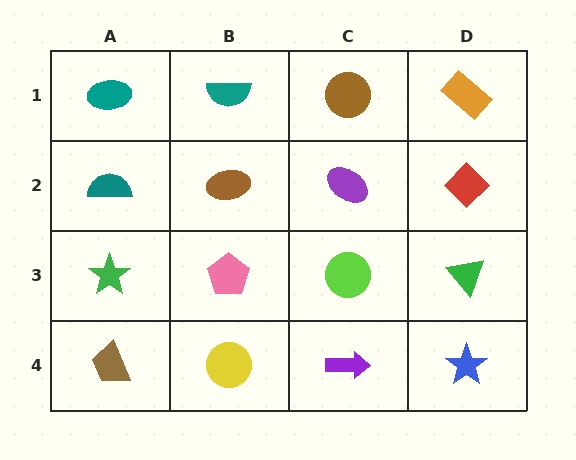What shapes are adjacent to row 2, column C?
A brown circle (row 1, column C), a lime circle (row 3, column C), a brown ellipse (row 2, column B), a red diamond (row 2, column D).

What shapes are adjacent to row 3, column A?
A teal semicircle (row 2, column A), a brown trapezoid (row 4, column A), a pink pentagon (row 3, column B).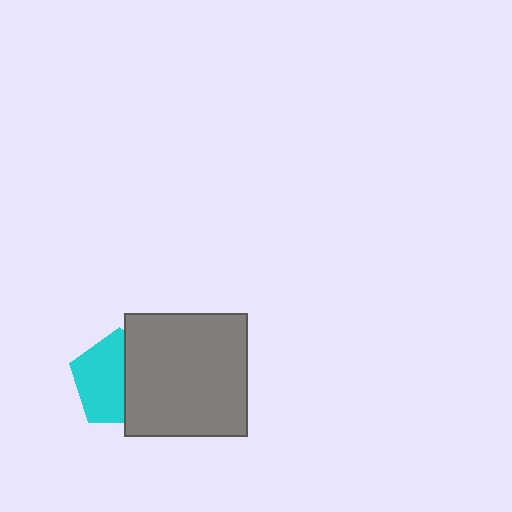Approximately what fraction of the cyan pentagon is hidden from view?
Roughly 44% of the cyan pentagon is hidden behind the gray square.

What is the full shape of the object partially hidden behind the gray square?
The partially hidden object is a cyan pentagon.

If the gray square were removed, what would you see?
You would see the complete cyan pentagon.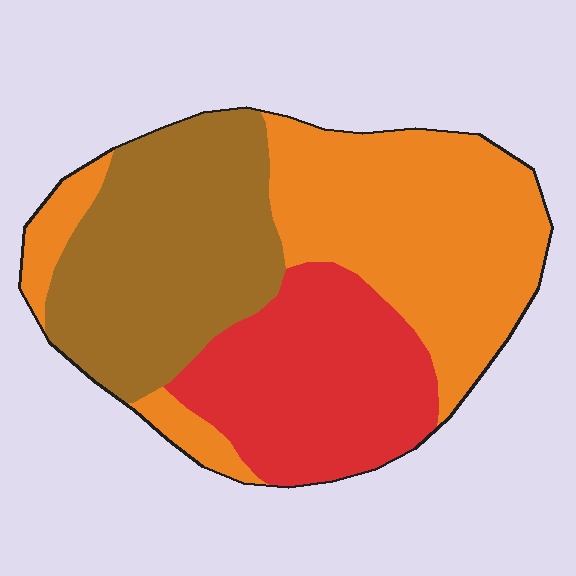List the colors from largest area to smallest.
From largest to smallest: orange, brown, red.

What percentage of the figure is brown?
Brown covers about 30% of the figure.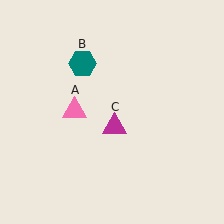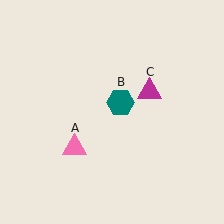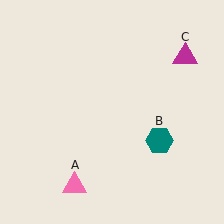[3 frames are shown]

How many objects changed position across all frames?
3 objects changed position: pink triangle (object A), teal hexagon (object B), magenta triangle (object C).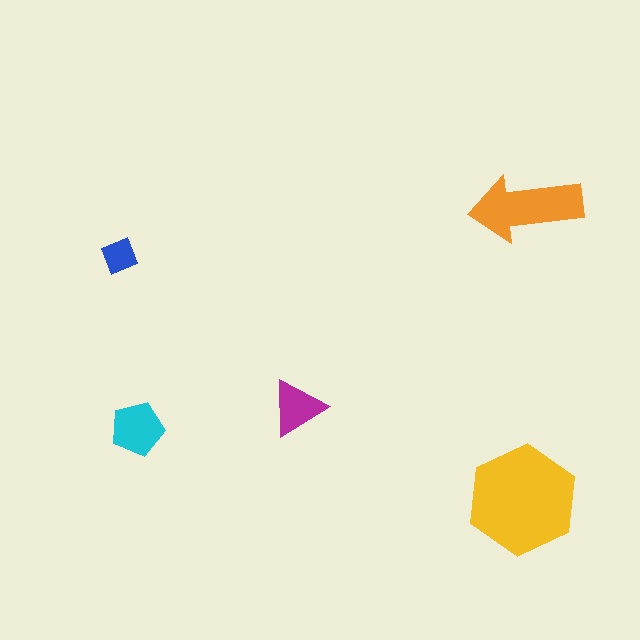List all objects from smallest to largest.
The blue diamond, the magenta triangle, the cyan pentagon, the orange arrow, the yellow hexagon.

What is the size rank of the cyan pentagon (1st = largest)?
3rd.